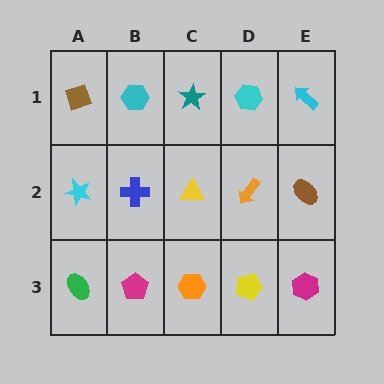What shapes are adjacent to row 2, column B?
A cyan hexagon (row 1, column B), a magenta pentagon (row 3, column B), a cyan star (row 2, column A), a yellow triangle (row 2, column C).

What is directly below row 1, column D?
An orange arrow.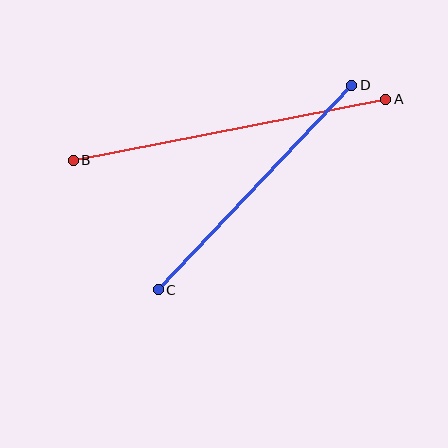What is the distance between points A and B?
The distance is approximately 318 pixels.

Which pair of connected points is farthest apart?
Points A and B are farthest apart.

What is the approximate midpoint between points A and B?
The midpoint is at approximately (230, 130) pixels.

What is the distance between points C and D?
The distance is approximately 282 pixels.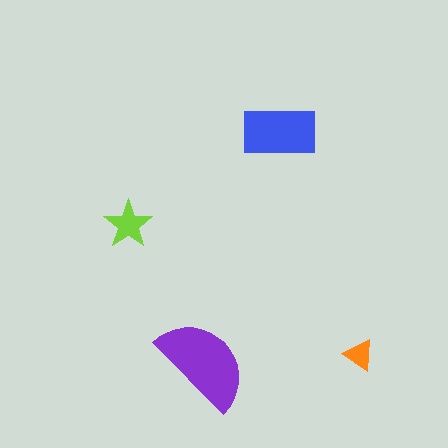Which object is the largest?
The purple semicircle.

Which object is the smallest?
The orange triangle.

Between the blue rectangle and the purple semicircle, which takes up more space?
The purple semicircle.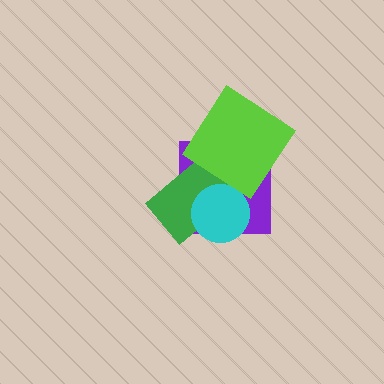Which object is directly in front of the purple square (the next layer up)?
The green rectangle is directly in front of the purple square.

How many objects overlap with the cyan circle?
2 objects overlap with the cyan circle.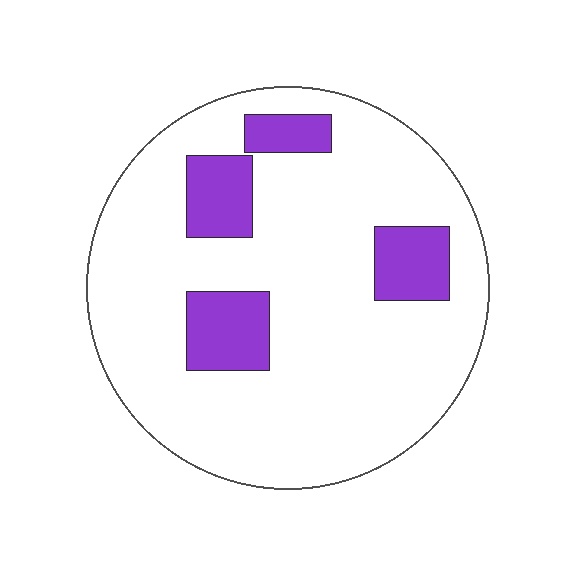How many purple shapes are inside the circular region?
4.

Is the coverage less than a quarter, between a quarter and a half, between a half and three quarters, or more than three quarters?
Less than a quarter.